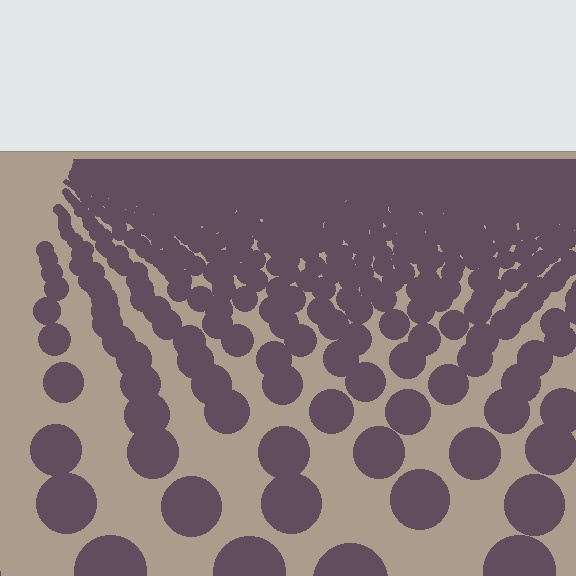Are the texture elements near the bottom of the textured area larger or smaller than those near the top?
Larger. Near the bottom, elements are closer to the viewer and appear at a bigger on-screen size.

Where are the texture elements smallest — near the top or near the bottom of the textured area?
Near the top.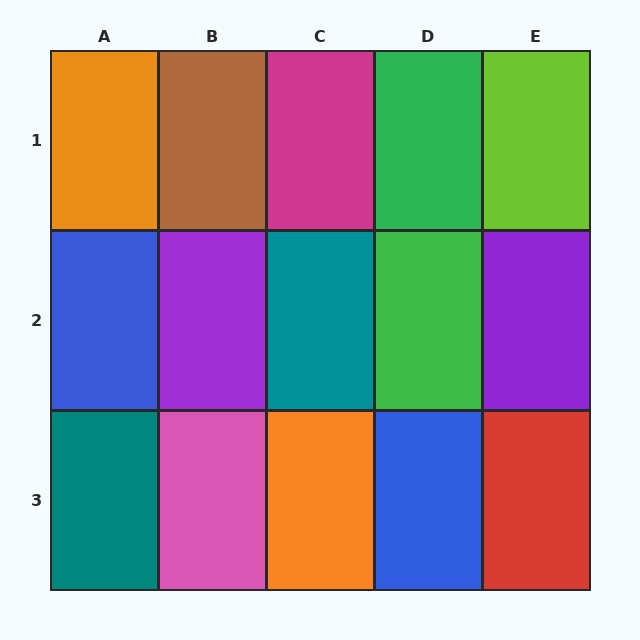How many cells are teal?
2 cells are teal.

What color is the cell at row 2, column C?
Teal.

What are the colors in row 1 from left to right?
Orange, brown, magenta, green, lime.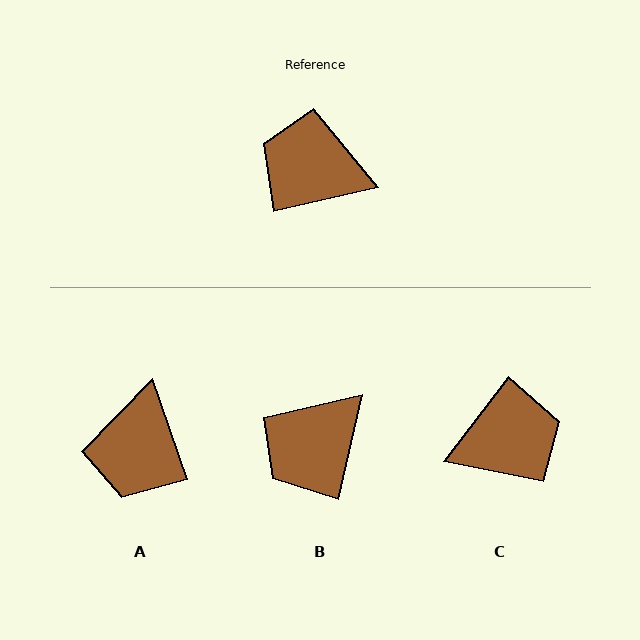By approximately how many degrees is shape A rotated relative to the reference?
Approximately 97 degrees counter-clockwise.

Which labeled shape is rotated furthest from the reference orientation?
C, about 140 degrees away.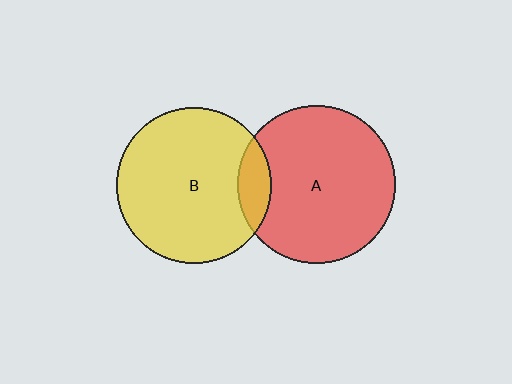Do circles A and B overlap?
Yes.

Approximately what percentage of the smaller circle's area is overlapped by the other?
Approximately 10%.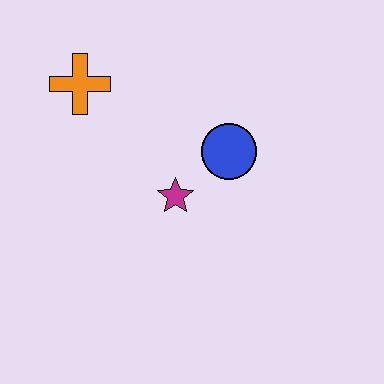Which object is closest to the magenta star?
The blue circle is closest to the magenta star.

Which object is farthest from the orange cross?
The blue circle is farthest from the orange cross.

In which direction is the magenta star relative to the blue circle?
The magenta star is to the left of the blue circle.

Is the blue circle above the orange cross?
No